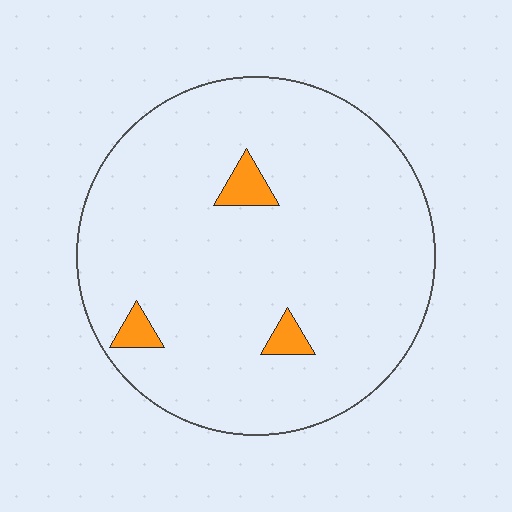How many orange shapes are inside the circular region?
3.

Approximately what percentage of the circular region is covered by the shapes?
Approximately 5%.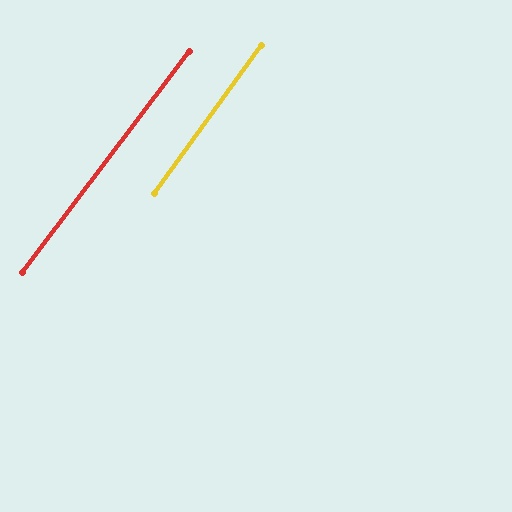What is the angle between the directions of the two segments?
Approximately 1 degree.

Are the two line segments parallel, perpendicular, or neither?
Parallel — their directions differ by only 1.3°.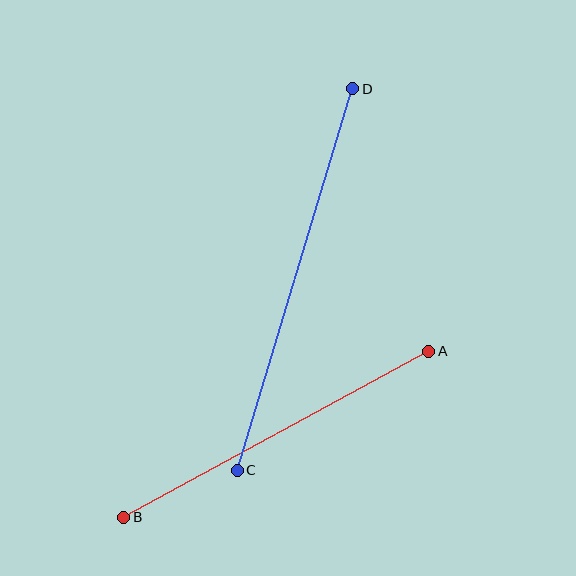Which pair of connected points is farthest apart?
Points C and D are farthest apart.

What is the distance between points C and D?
The distance is approximately 398 pixels.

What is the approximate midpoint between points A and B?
The midpoint is at approximately (276, 434) pixels.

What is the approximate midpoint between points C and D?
The midpoint is at approximately (295, 280) pixels.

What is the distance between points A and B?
The distance is approximately 347 pixels.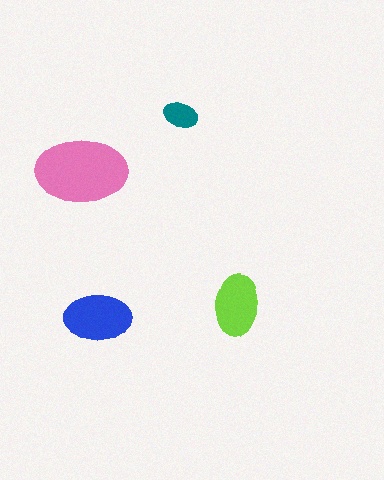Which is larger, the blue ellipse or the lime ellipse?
The blue one.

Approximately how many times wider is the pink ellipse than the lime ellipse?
About 1.5 times wider.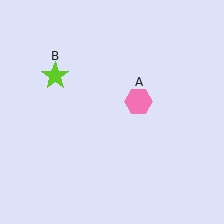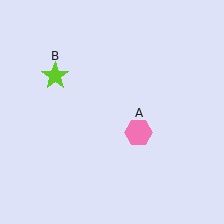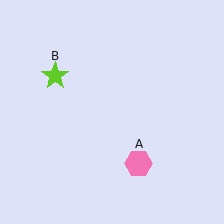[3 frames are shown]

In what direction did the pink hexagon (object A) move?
The pink hexagon (object A) moved down.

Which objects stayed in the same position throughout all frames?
Lime star (object B) remained stationary.